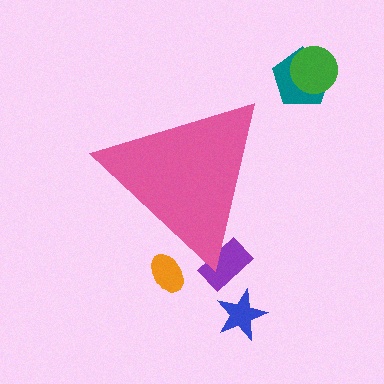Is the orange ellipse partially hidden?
Yes, the orange ellipse is partially hidden behind the pink triangle.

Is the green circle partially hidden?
No, the green circle is fully visible.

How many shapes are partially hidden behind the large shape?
2 shapes are partially hidden.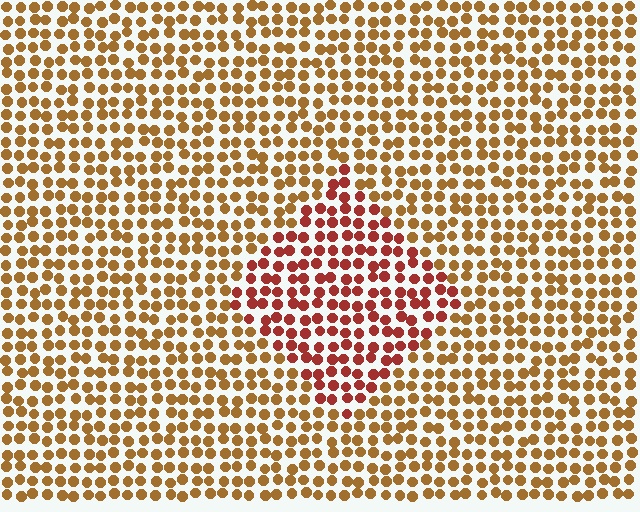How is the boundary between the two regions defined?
The boundary is defined purely by a slight shift in hue (about 33 degrees). Spacing, size, and orientation are identical on both sides.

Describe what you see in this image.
The image is filled with small brown elements in a uniform arrangement. A diamond-shaped region is visible where the elements are tinted to a slightly different hue, forming a subtle color boundary.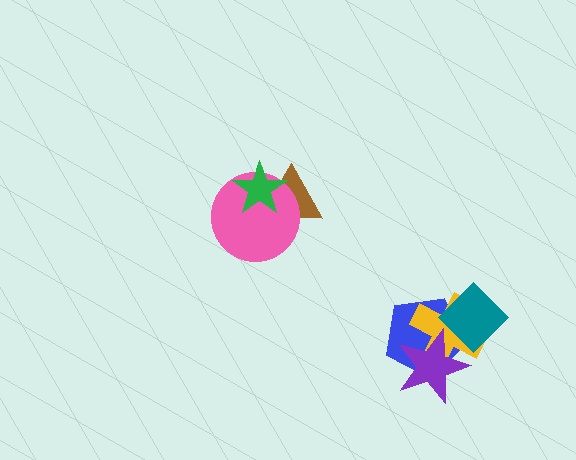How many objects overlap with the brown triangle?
2 objects overlap with the brown triangle.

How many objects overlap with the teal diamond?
3 objects overlap with the teal diamond.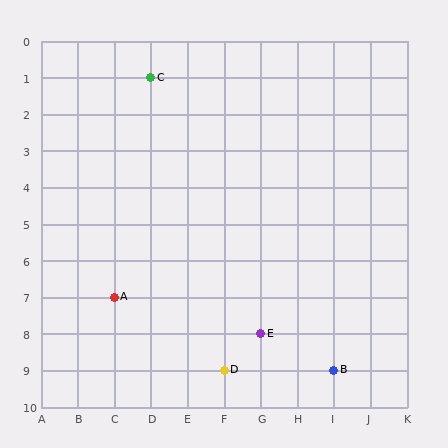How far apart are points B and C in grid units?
Points B and C are 5 columns and 8 rows apart (about 9.4 grid units diagonally).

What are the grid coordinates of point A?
Point A is at grid coordinates (C, 7).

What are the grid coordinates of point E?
Point E is at grid coordinates (G, 8).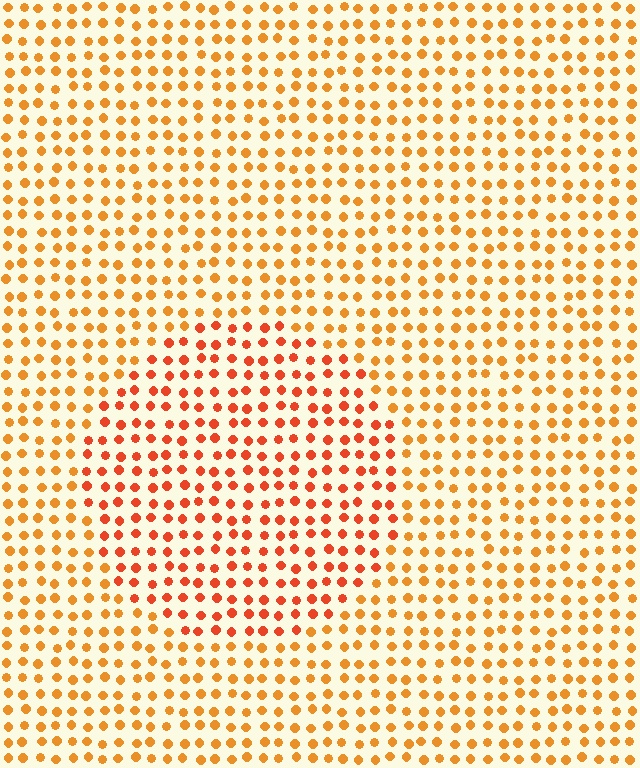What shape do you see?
I see a circle.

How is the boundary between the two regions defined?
The boundary is defined purely by a slight shift in hue (about 24 degrees). Spacing, size, and orientation are identical on both sides.